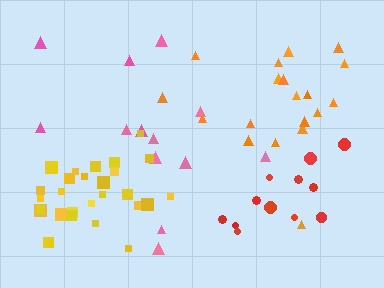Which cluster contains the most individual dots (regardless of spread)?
Yellow (28).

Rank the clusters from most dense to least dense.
yellow, red, orange, pink.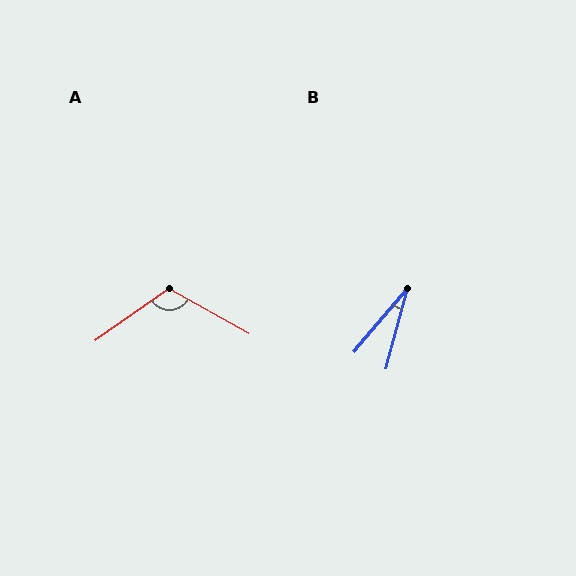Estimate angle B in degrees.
Approximately 26 degrees.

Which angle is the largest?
A, at approximately 115 degrees.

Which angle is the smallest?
B, at approximately 26 degrees.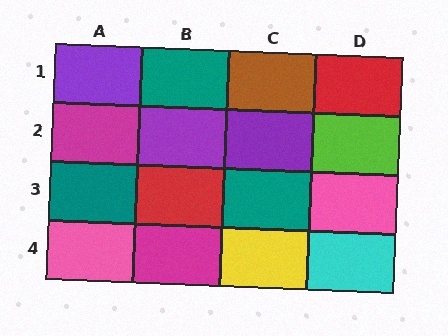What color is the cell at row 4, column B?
Magenta.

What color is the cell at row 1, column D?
Red.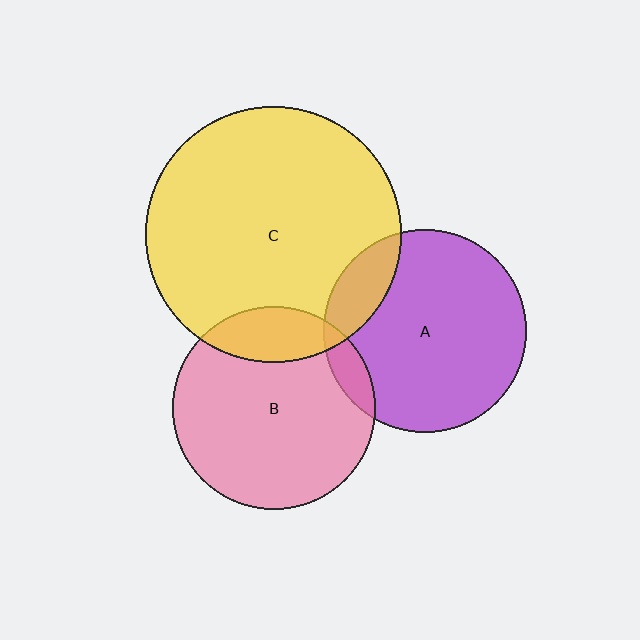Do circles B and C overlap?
Yes.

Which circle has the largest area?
Circle C (yellow).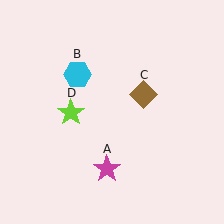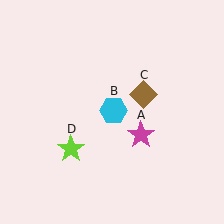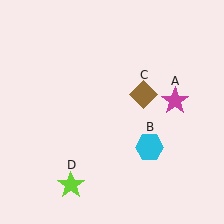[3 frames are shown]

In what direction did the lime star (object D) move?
The lime star (object D) moved down.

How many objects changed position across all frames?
3 objects changed position: magenta star (object A), cyan hexagon (object B), lime star (object D).